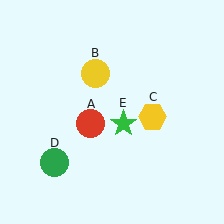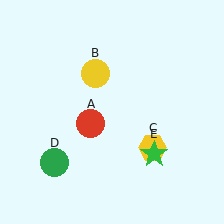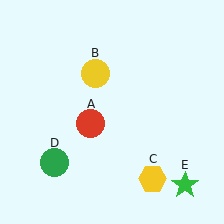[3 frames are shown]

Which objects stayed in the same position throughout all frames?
Red circle (object A) and yellow circle (object B) and green circle (object D) remained stationary.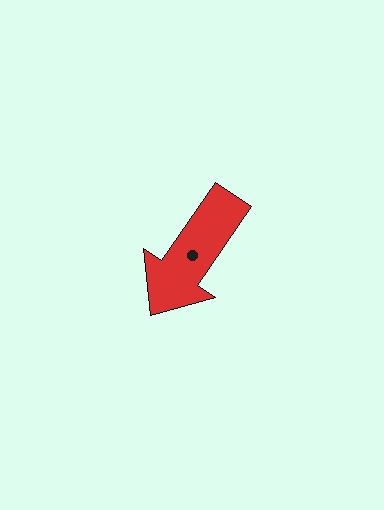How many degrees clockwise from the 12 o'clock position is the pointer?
Approximately 214 degrees.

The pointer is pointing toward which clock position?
Roughly 7 o'clock.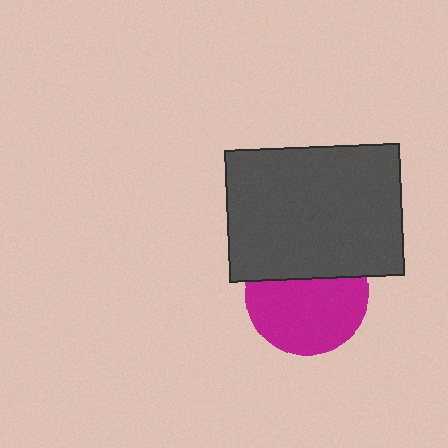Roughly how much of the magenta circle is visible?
About half of it is visible (roughly 63%).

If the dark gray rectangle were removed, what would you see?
You would see the complete magenta circle.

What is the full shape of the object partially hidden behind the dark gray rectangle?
The partially hidden object is a magenta circle.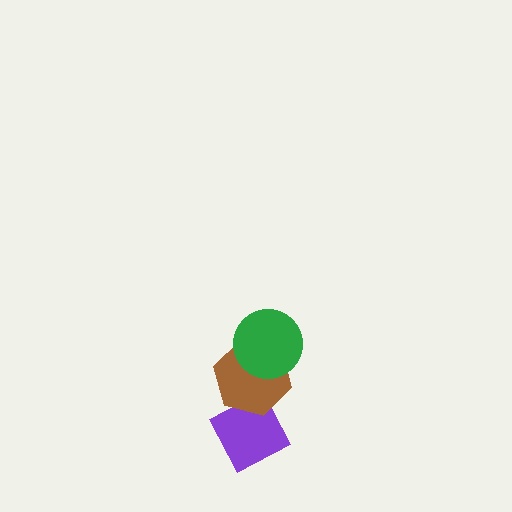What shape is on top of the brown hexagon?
The green circle is on top of the brown hexagon.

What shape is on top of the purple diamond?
The brown hexagon is on top of the purple diamond.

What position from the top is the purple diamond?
The purple diamond is 3rd from the top.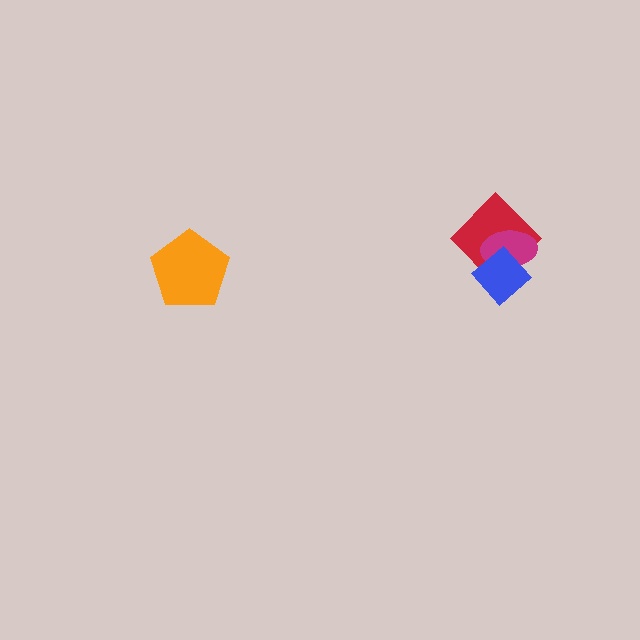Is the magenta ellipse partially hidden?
Yes, it is partially covered by another shape.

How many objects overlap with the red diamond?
2 objects overlap with the red diamond.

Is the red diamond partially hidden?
Yes, it is partially covered by another shape.